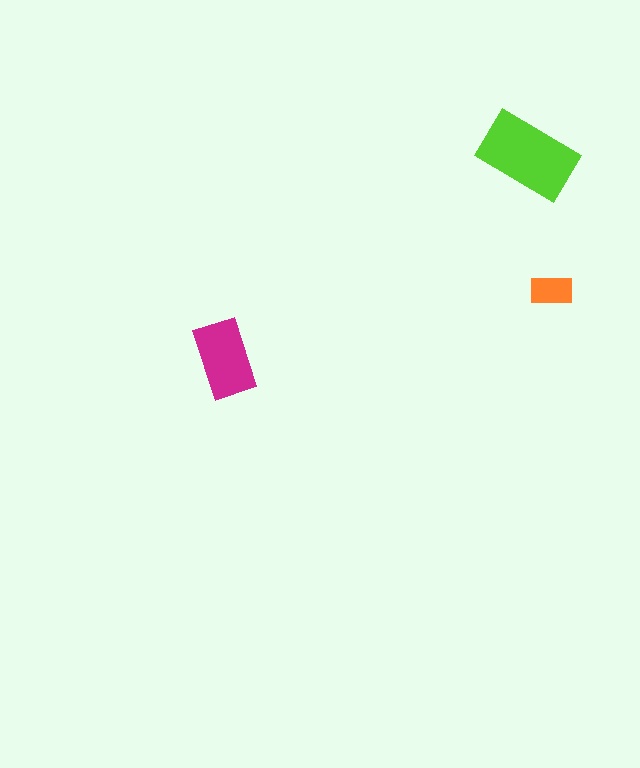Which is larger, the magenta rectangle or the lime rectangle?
The lime one.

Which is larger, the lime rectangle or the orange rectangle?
The lime one.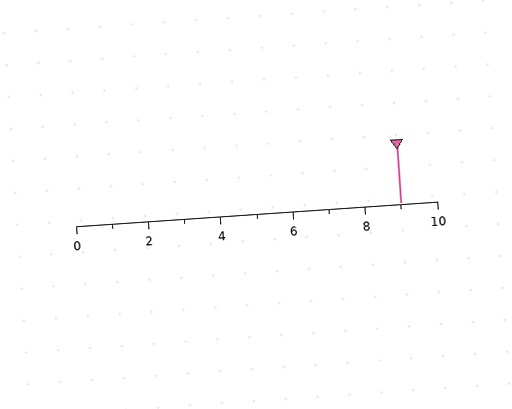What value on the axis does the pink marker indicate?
The marker indicates approximately 9.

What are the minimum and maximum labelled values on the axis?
The axis runs from 0 to 10.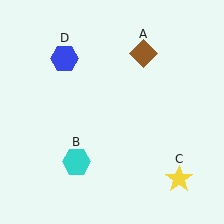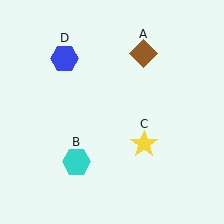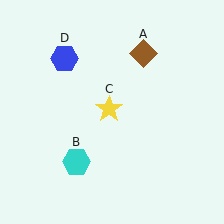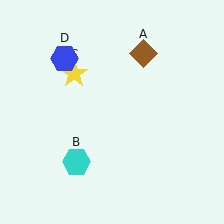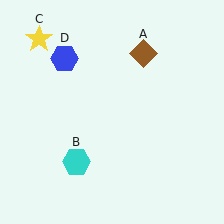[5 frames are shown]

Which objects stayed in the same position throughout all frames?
Brown diamond (object A) and cyan hexagon (object B) and blue hexagon (object D) remained stationary.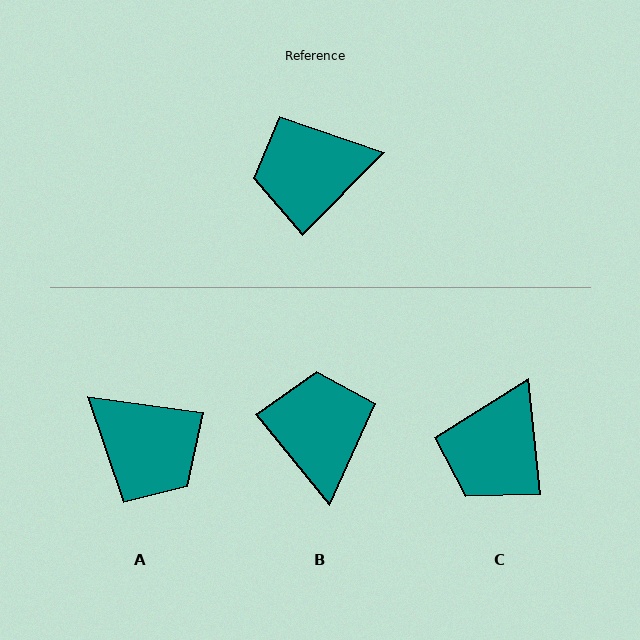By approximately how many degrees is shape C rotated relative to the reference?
Approximately 51 degrees counter-clockwise.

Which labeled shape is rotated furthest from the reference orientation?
A, about 127 degrees away.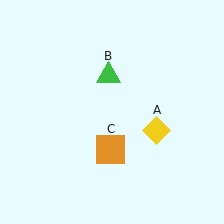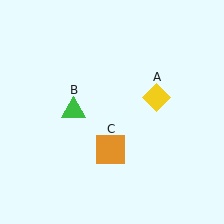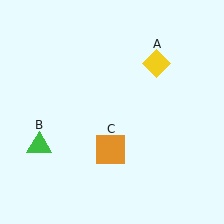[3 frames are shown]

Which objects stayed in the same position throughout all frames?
Orange square (object C) remained stationary.